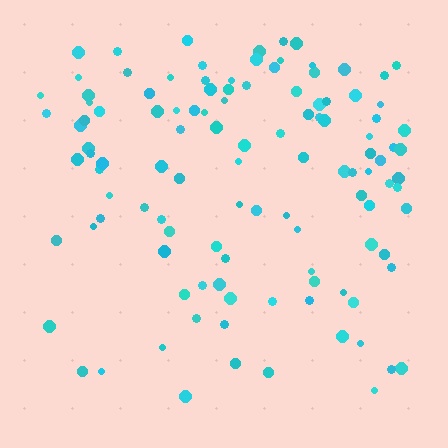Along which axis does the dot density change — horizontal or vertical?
Vertical.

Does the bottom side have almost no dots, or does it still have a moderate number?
Still a moderate number, just noticeably fewer than the top.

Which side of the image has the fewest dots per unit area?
The bottom.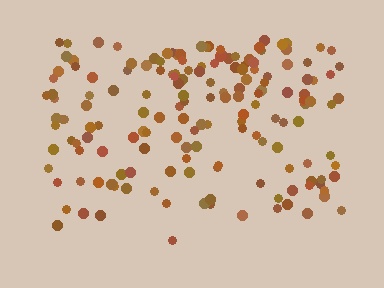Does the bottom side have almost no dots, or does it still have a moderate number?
Still a moderate number, just noticeably fewer than the top.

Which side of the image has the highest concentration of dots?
The top.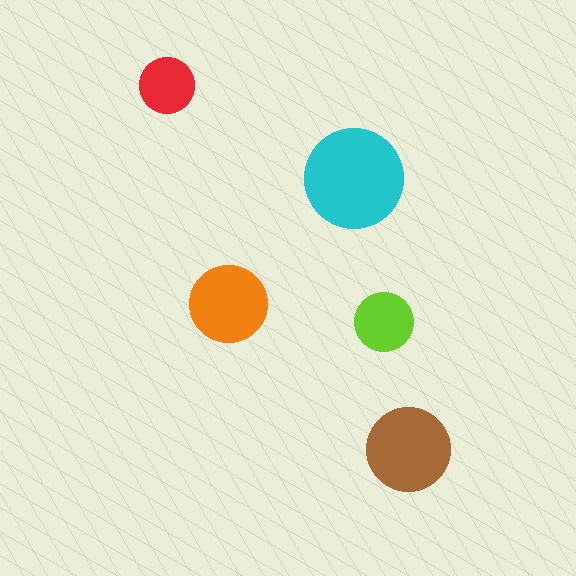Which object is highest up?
The red circle is topmost.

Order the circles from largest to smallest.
the cyan one, the brown one, the orange one, the lime one, the red one.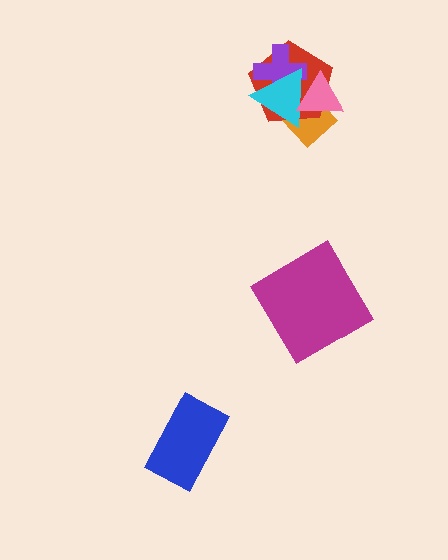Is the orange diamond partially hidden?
Yes, it is partially covered by another shape.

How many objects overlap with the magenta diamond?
0 objects overlap with the magenta diamond.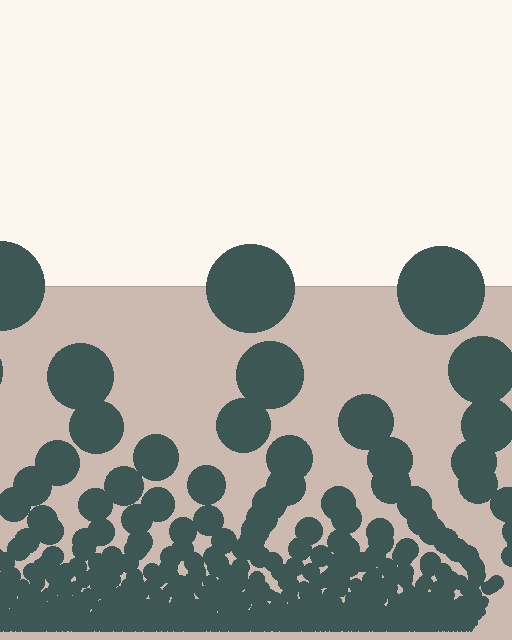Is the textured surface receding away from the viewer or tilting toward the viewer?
The surface appears to tilt toward the viewer. Texture elements get larger and sparser toward the top.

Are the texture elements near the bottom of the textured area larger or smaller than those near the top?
Smaller. The gradient is inverted — elements near the bottom are smaller and denser.